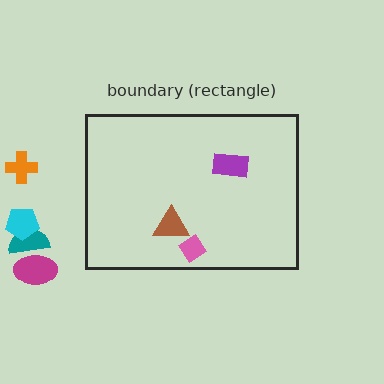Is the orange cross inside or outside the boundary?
Outside.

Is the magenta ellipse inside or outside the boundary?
Outside.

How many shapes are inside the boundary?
3 inside, 4 outside.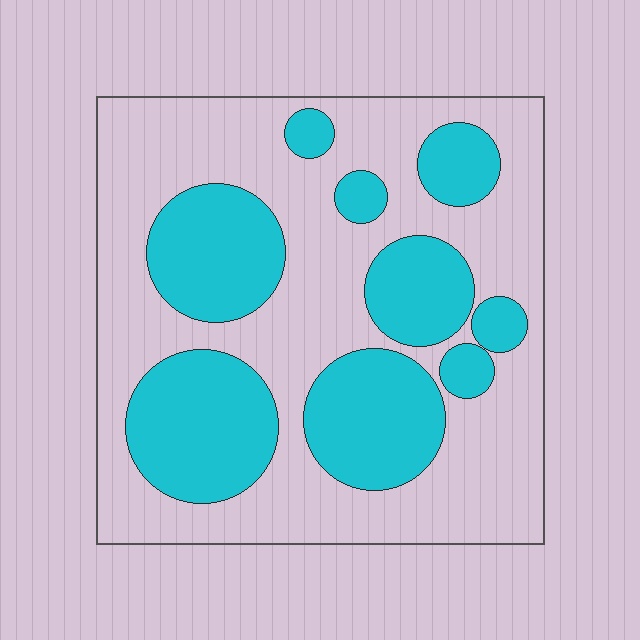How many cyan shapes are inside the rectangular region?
9.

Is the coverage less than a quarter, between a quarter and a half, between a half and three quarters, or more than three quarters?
Between a quarter and a half.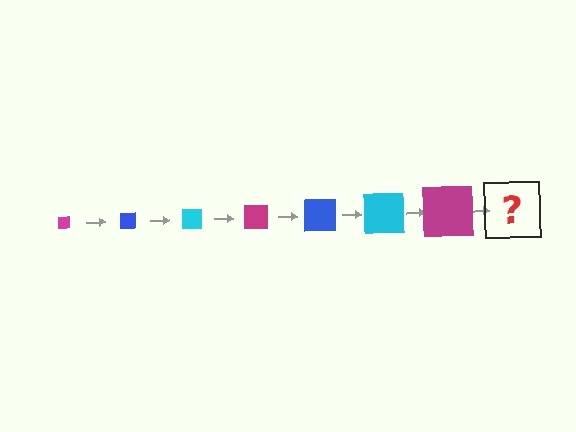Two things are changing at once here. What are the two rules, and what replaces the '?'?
The two rules are that the square grows larger each step and the color cycles through magenta, blue, and cyan. The '?' should be a blue square, larger than the previous one.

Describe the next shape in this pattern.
It should be a blue square, larger than the previous one.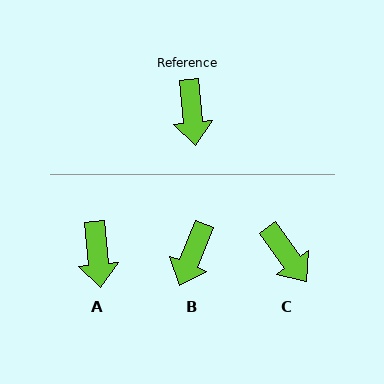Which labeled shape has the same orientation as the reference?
A.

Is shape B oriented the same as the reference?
No, it is off by about 28 degrees.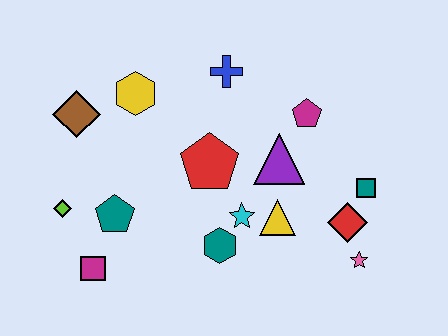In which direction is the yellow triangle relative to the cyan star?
The yellow triangle is to the right of the cyan star.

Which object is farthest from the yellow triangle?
The brown diamond is farthest from the yellow triangle.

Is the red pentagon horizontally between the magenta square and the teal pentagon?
No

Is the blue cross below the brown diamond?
No